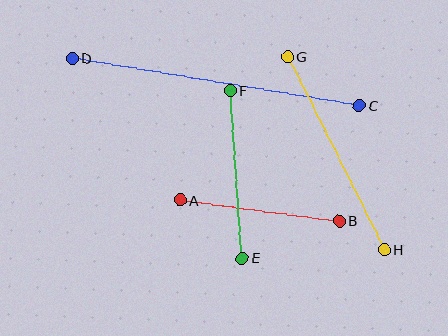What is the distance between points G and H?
The distance is approximately 216 pixels.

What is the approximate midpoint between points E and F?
The midpoint is at approximately (236, 174) pixels.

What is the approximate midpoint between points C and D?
The midpoint is at approximately (216, 82) pixels.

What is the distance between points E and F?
The distance is approximately 168 pixels.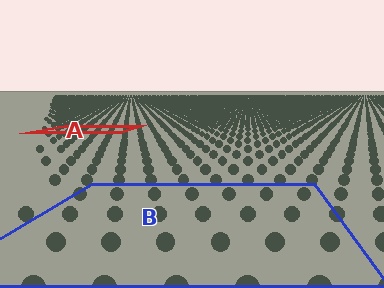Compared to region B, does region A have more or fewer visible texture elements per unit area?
Region A has more texture elements per unit area — they are packed more densely because it is farther away.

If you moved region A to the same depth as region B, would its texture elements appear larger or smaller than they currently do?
They would appear larger. At a closer depth, the same texture elements are projected at a bigger on-screen size.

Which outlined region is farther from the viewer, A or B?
Region A is farther from the viewer — the texture elements inside it appear smaller and more densely packed.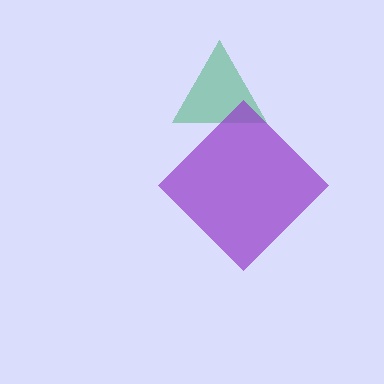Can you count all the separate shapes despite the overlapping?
Yes, there are 2 separate shapes.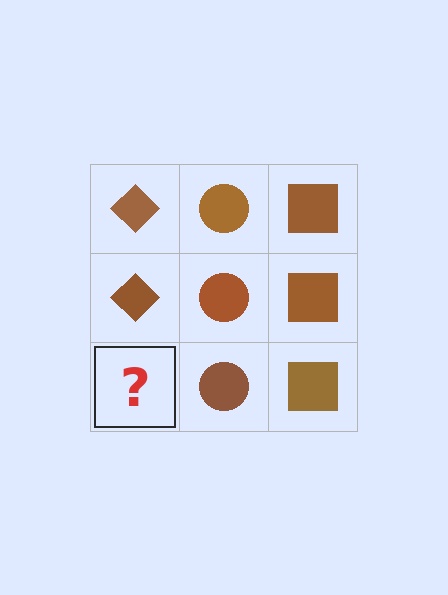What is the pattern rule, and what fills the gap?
The rule is that each column has a consistent shape. The gap should be filled with a brown diamond.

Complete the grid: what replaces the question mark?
The question mark should be replaced with a brown diamond.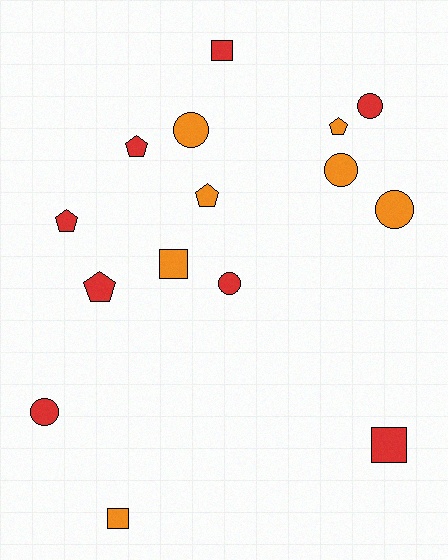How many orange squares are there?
There are 2 orange squares.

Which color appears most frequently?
Red, with 8 objects.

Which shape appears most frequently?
Circle, with 6 objects.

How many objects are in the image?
There are 15 objects.